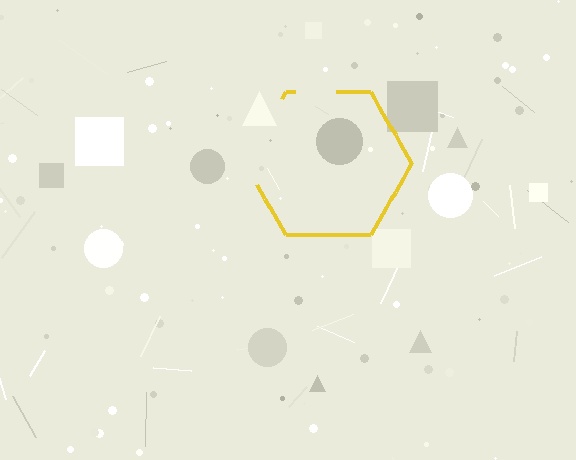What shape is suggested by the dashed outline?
The dashed outline suggests a hexagon.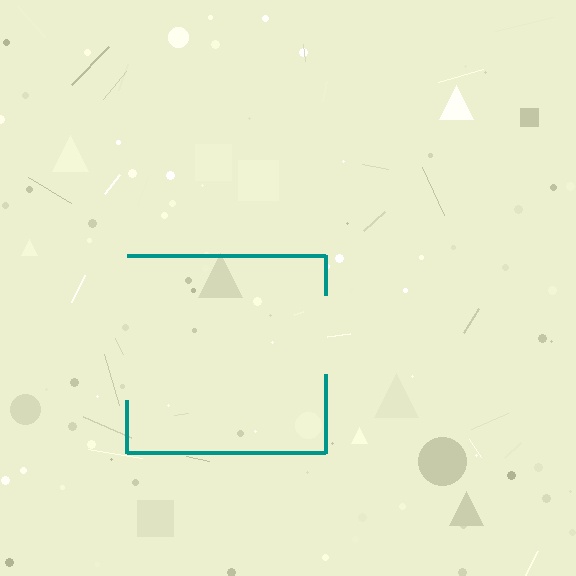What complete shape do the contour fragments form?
The contour fragments form a square.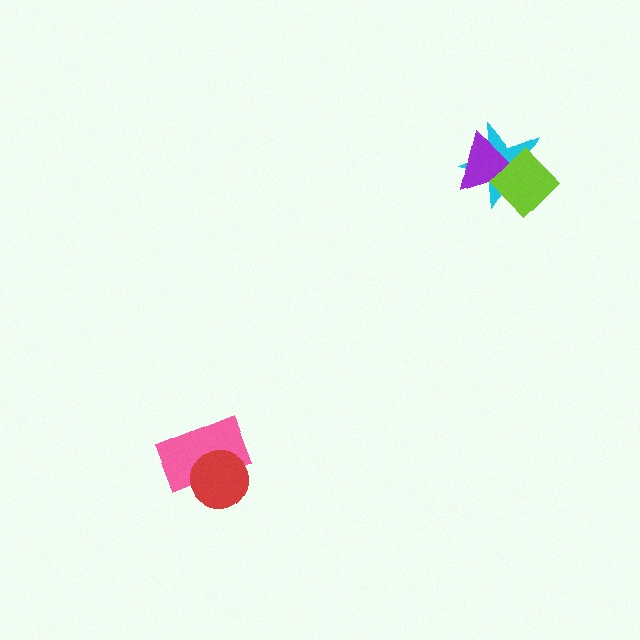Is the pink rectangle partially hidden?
Yes, it is partially covered by another shape.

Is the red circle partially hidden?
No, no other shape covers it.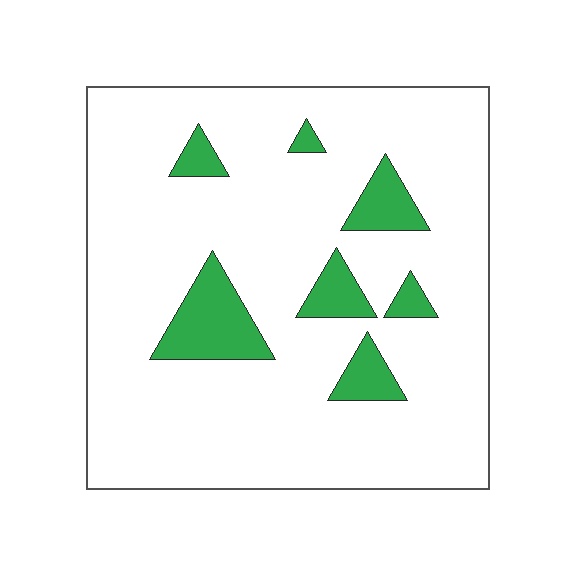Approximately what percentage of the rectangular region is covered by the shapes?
Approximately 10%.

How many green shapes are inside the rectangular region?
7.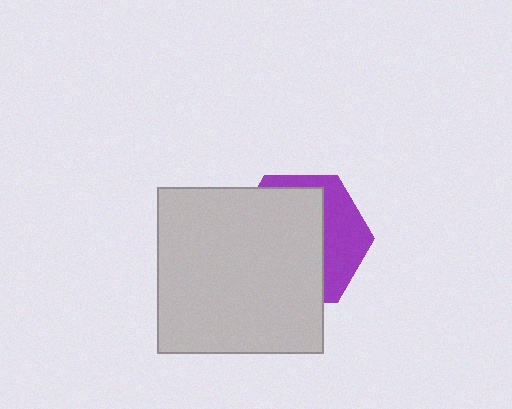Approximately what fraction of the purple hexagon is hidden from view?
Roughly 65% of the purple hexagon is hidden behind the light gray square.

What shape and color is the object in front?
The object in front is a light gray square.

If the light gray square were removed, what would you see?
You would see the complete purple hexagon.